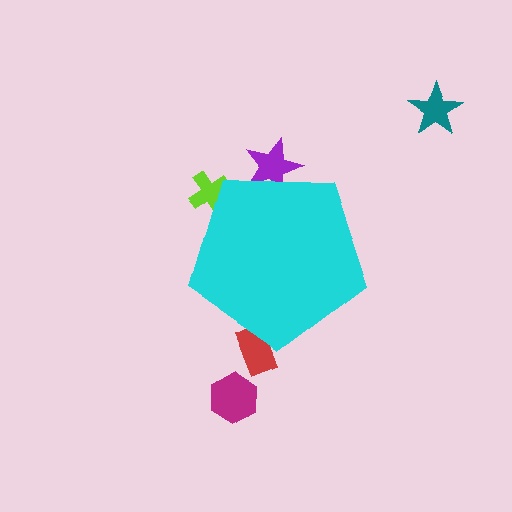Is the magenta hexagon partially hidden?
No, the magenta hexagon is fully visible.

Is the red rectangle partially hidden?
Yes, the red rectangle is partially hidden behind the cyan pentagon.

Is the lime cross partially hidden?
Yes, the lime cross is partially hidden behind the cyan pentagon.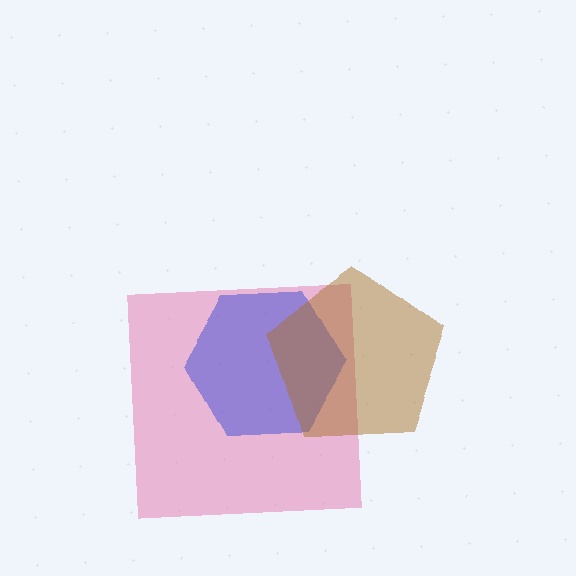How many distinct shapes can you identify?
There are 3 distinct shapes: a pink square, a blue hexagon, a brown pentagon.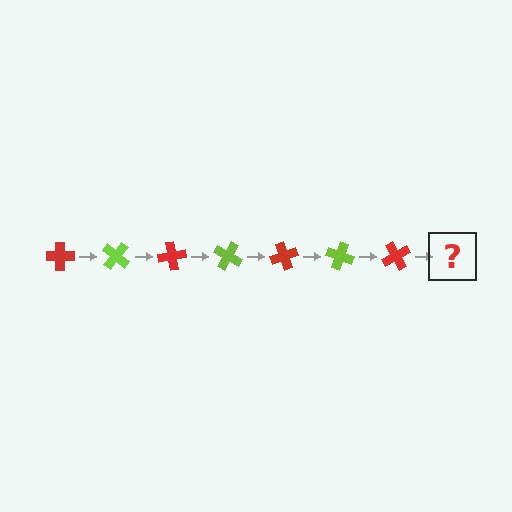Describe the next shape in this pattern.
It should be a lime cross, rotated 280 degrees from the start.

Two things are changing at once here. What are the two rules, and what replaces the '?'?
The two rules are that it rotates 40 degrees each step and the color cycles through red and lime. The '?' should be a lime cross, rotated 280 degrees from the start.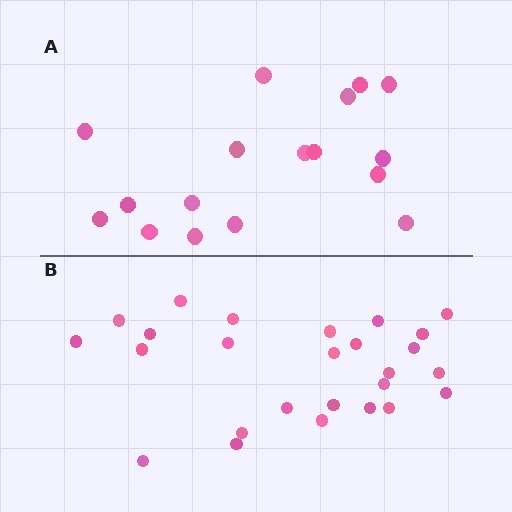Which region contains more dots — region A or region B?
Region B (the bottom region) has more dots.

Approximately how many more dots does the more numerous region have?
Region B has roughly 8 or so more dots than region A.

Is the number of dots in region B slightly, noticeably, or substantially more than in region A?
Region B has substantially more. The ratio is roughly 1.5 to 1.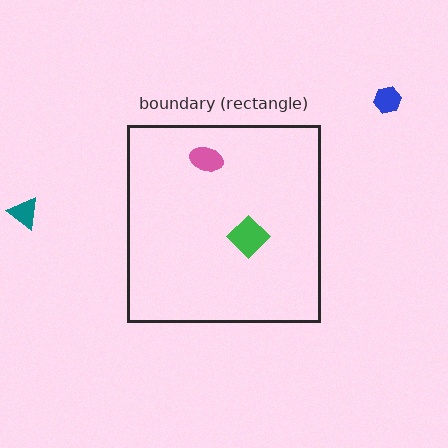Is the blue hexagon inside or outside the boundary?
Outside.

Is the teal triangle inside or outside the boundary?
Outside.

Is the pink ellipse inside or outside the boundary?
Inside.